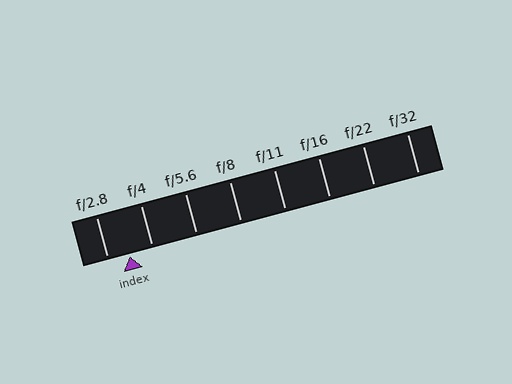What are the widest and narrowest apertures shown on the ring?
The widest aperture shown is f/2.8 and the narrowest is f/32.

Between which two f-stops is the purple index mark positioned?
The index mark is between f/2.8 and f/4.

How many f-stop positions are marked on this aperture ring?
There are 8 f-stop positions marked.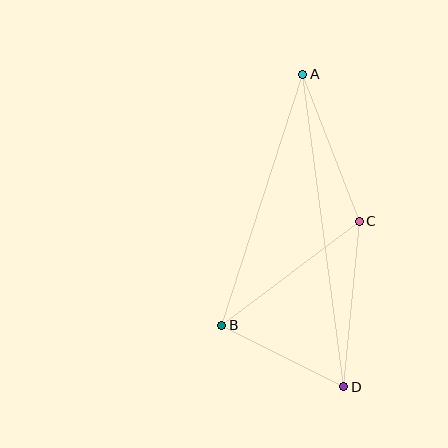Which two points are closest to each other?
Points B and D are closest to each other.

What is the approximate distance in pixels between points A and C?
The distance between A and C is approximately 157 pixels.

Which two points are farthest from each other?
Points A and D are farthest from each other.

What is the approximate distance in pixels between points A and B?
The distance between A and B is approximately 264 pixels.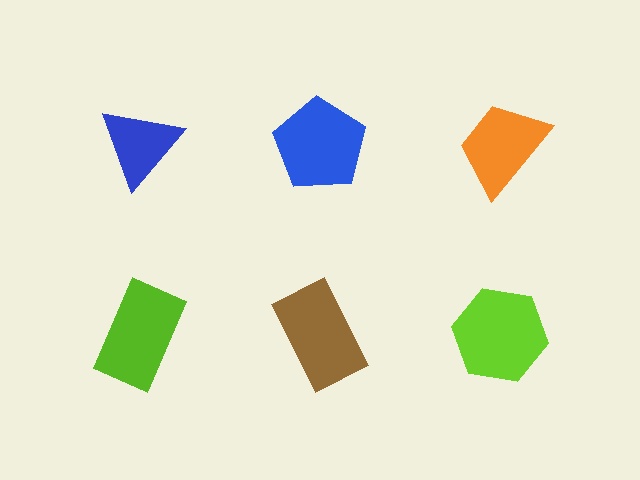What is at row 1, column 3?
An orange trapezoid.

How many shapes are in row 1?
3 shapes.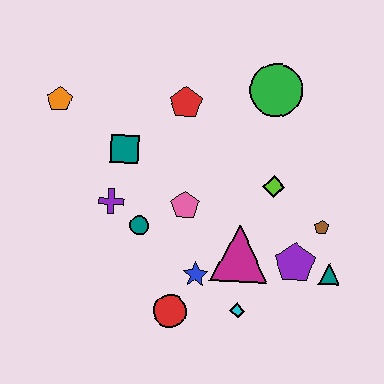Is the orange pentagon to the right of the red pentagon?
No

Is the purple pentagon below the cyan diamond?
No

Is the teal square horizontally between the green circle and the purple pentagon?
No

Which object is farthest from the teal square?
The teal triangle is farthest from the teal square.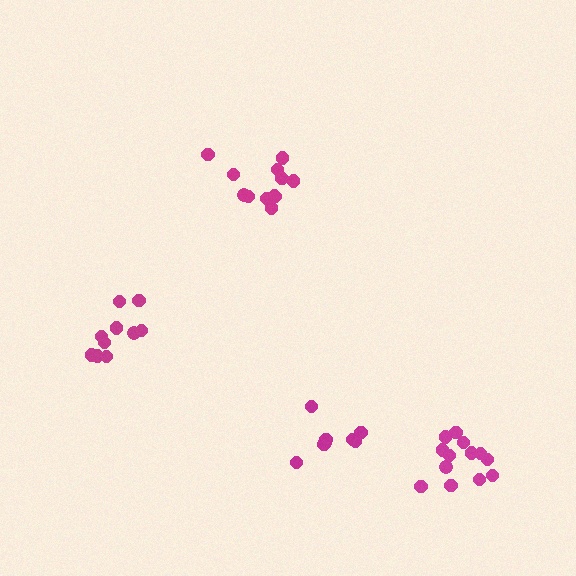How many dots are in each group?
Group 1: 10 dots, Group 2: 13 dots, Group 3: 12 dots, Group 4: 8 dots (43 total).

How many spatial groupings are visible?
There are 4 spatial groupings.